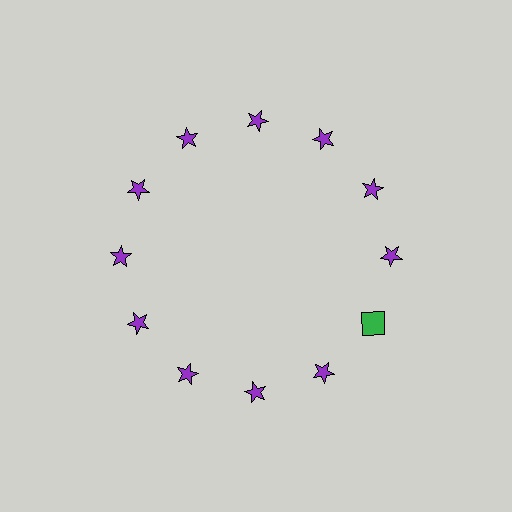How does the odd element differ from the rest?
It differs in both color (green instead of purple) and shape (square instead of star).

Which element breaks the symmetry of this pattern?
The green square at roughly the 4 o'clock position breaks the symmetry. All other shapes are purple stars.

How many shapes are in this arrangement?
There are 12 shapes arranged in a ring pattern.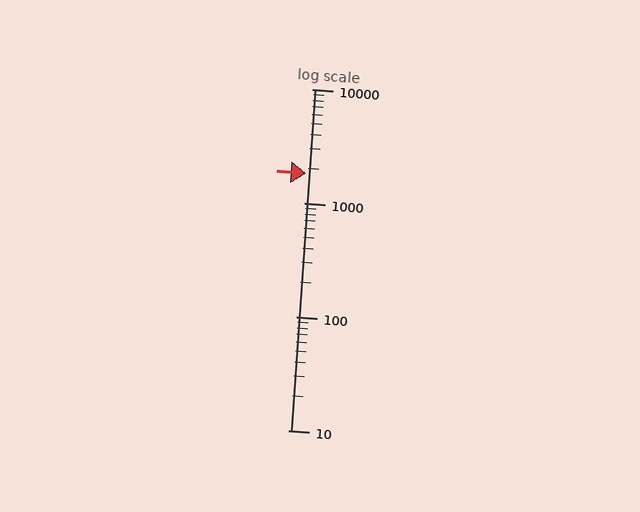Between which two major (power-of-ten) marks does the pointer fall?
The pointer is between 1000 and 10000.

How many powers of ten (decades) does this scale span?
The scale spans 3 decades, from 10 to 10000.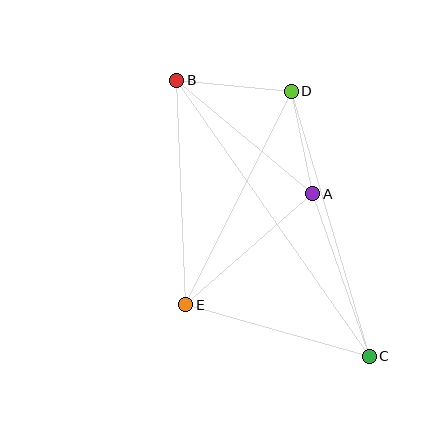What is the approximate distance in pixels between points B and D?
The distance between B and D is approximately 115 pixels.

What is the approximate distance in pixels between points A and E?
The distance between A and E is approximately 169 pixels.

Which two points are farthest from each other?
Points B and C are farthest from each other.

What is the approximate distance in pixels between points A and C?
The distance between A and C is approximately 172 pixels.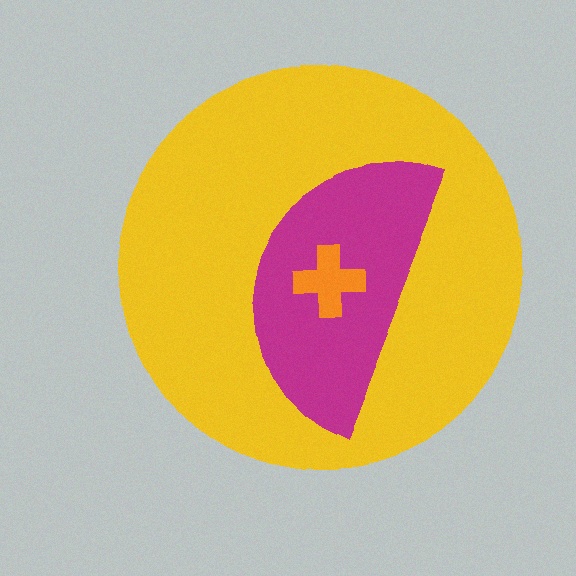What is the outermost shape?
The yellow circle.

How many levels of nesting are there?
3.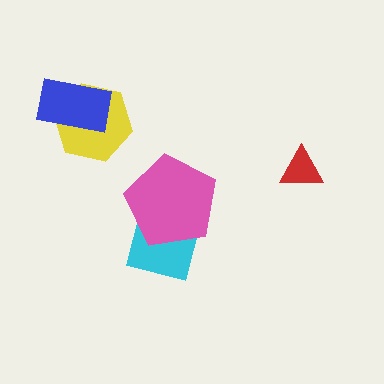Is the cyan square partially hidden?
Yes, it is partially covered by another shape.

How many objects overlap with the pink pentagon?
1 object overlaps with the pink pentagon.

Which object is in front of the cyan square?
The pink pentagon is in front of the cyan square.